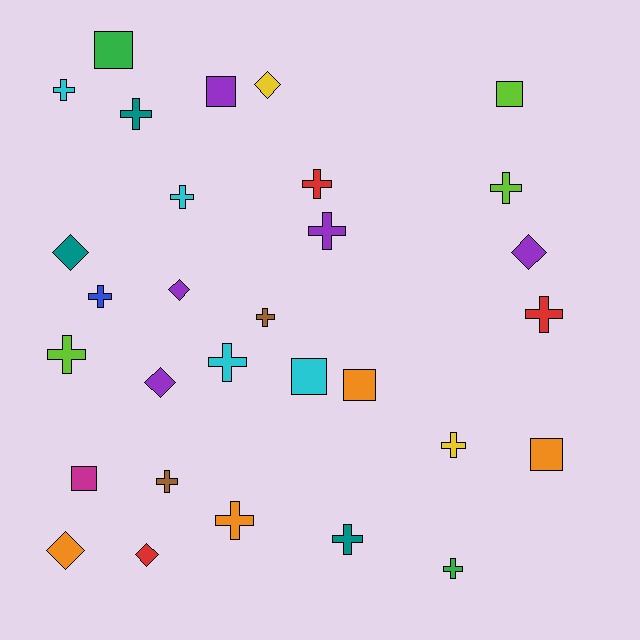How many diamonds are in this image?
There are 7 diamonds.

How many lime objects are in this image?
There are 3 lime objects.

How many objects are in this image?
There are 30 objects.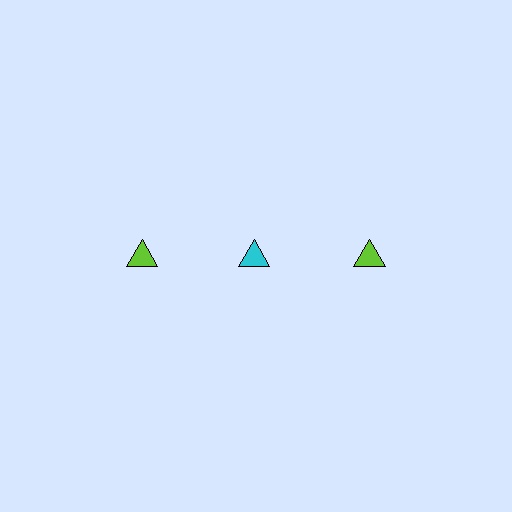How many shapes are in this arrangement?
There are 3 shapes arranged in a grid pattern.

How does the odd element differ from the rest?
It has a different color: cyan instead of lime.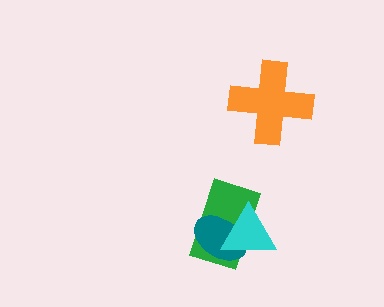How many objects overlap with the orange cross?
0 objects overlap with the orange cross.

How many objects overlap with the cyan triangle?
2 objects overlap with the cyan triangle.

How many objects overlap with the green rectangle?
2 objects overlap with the green rectangle.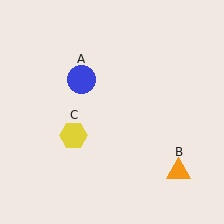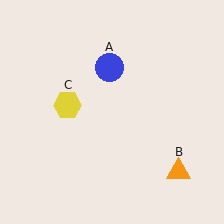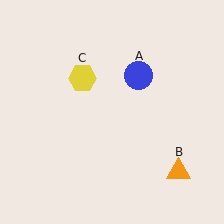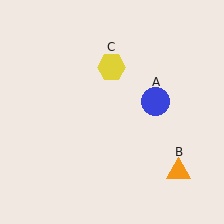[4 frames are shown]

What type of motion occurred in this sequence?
The blue circle (object A), yellow hexagon (object C) rotated clockwise around the center of the scene.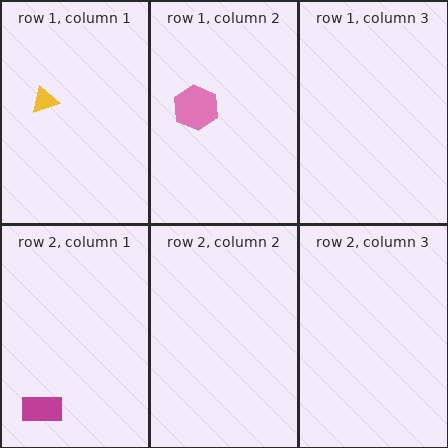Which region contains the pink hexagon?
The row 1, column 2 region.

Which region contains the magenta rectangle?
The row 2, column 1 region.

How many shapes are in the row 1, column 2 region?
1.